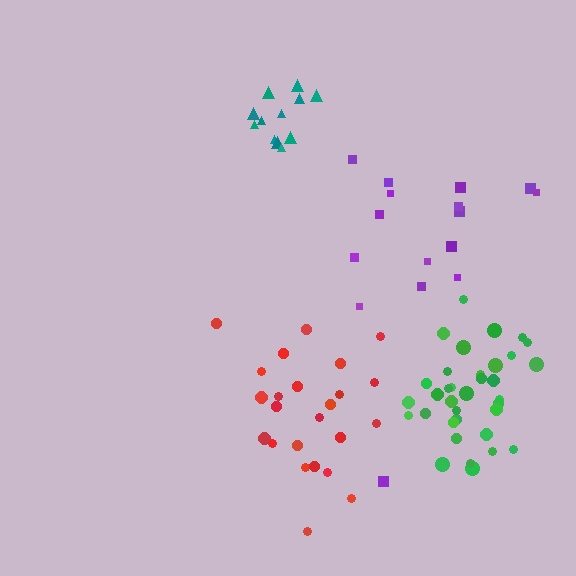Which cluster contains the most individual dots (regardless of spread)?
Green (35).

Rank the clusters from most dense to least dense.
green, teal, red, purple.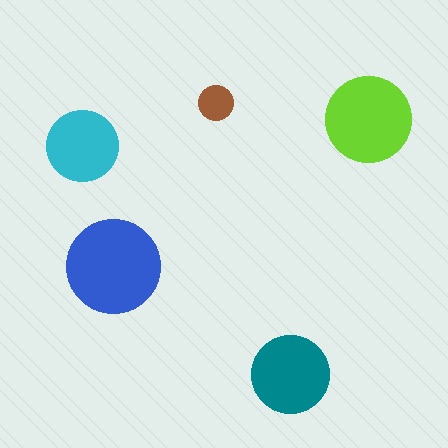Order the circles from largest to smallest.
the blue one, the lime one, the teal one, the cyan one, the brown one.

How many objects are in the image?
There are 5 objects in the image.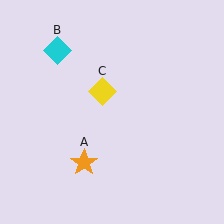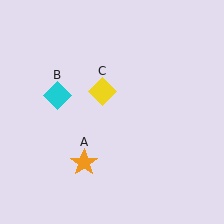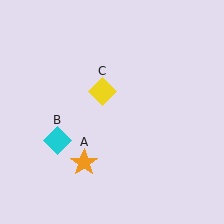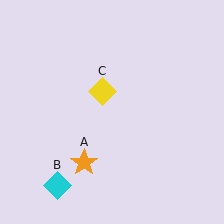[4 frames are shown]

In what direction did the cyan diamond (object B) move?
The cyan diamond (object B) moved down.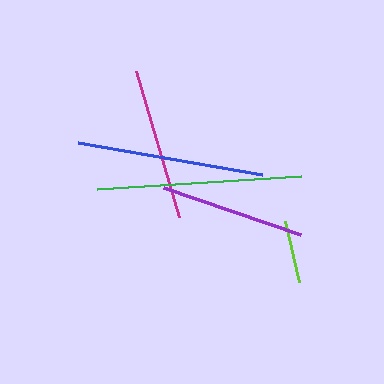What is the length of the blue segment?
The blue segment is approximately 187 pixels long.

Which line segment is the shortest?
The lime line is the shortest at approximately 63 pixels.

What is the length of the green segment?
The green segment is approximately 205 pixels long.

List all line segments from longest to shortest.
From longest to shortest: green, blue, magenta, purple, lime.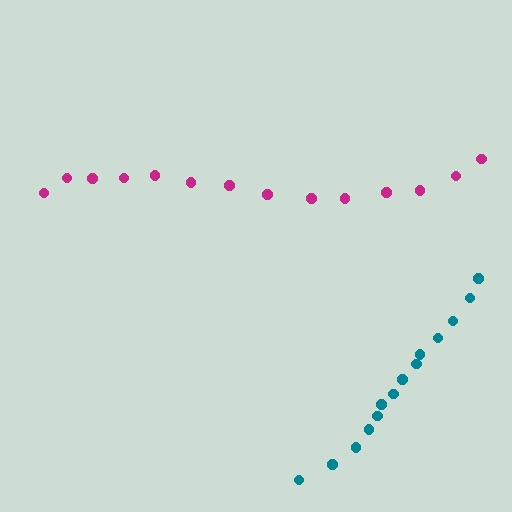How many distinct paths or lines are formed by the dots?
There are 2 distinct paths.